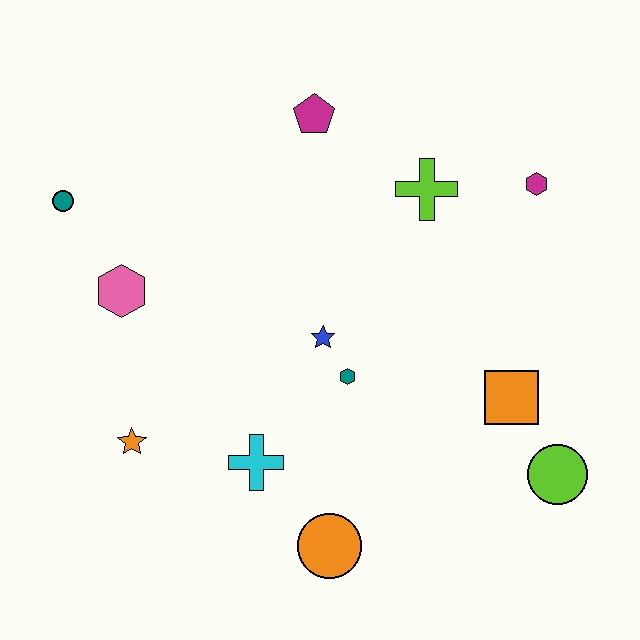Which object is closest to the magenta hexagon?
The lime cross is closest to the magenta hexagon.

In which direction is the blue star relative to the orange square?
The blue star is to the left of the orange square.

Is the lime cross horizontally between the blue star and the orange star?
No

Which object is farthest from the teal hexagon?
The teal circle is farthest from the teal hexagon.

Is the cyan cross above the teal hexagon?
No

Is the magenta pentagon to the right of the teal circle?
Yes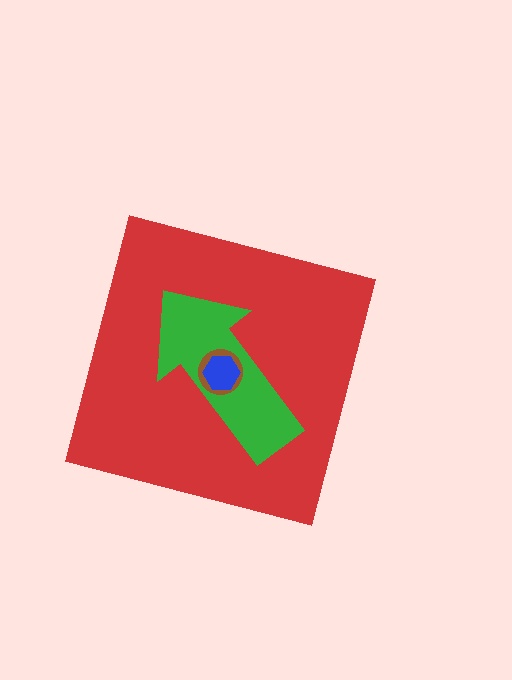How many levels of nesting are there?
4.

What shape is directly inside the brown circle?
The blue hexagon.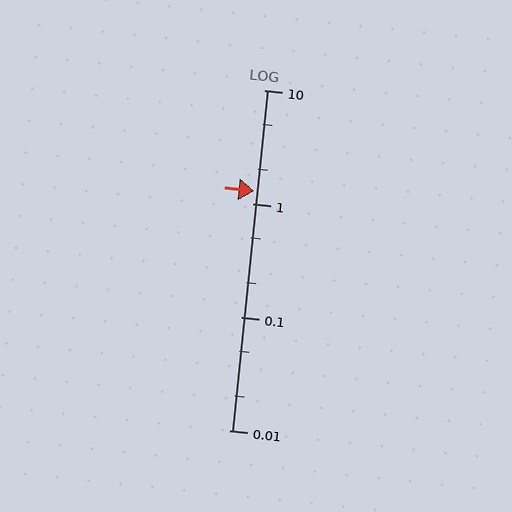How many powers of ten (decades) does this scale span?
The scale spans 3 decades, from 0.01 to 10.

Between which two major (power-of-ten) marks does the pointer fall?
The pointer is between 1 and 10.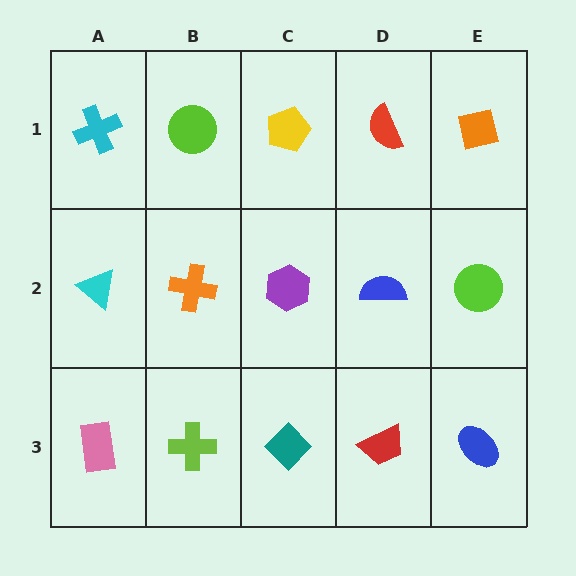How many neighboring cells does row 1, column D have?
3.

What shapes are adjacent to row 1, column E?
A lime circle (row 2, column E), a red semicircle (row 1, column D).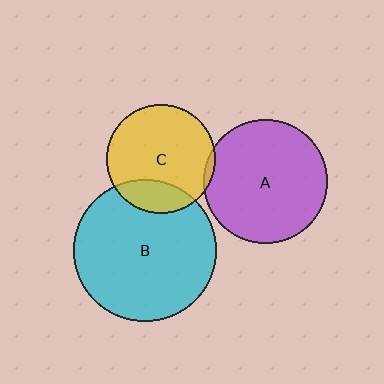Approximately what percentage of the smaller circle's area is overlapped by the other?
Approximately 20%.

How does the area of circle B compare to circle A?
Approximately 1.3 times.